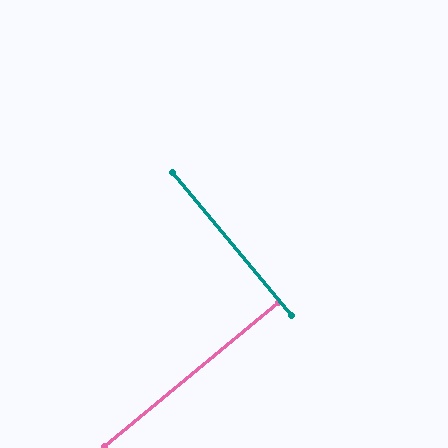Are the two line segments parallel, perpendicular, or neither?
Perpendicular — they meet at approximately 90°.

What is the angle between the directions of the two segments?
Approximately 90 degrees.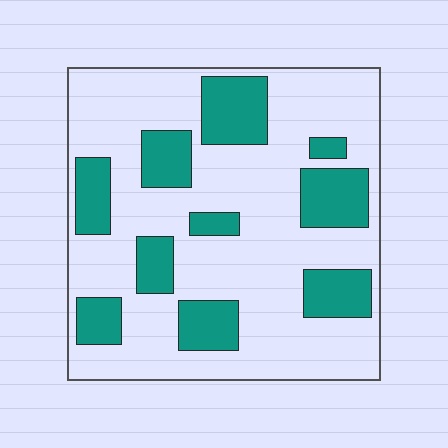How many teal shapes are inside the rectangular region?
10.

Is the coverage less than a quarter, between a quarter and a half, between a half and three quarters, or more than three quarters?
Between a quarter and a half.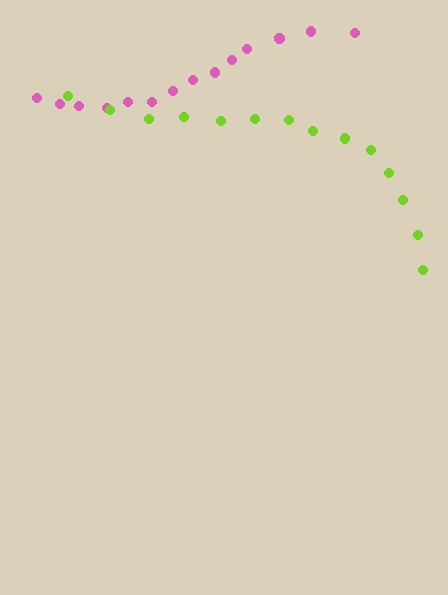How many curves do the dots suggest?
There are 2 distinct paths.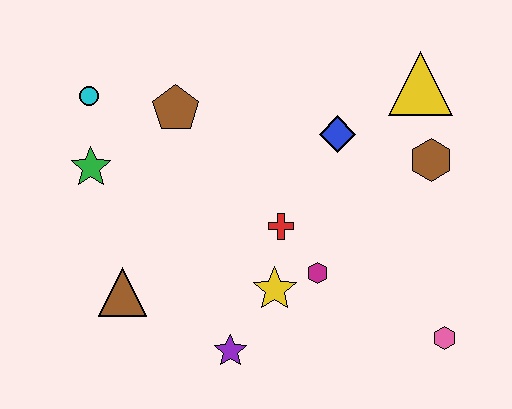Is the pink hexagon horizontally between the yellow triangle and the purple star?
No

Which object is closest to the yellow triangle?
The brown hexagon is closest to the yellow triangle.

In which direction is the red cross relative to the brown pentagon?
The red cross is below the brown pentagon.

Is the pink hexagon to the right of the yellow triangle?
Yes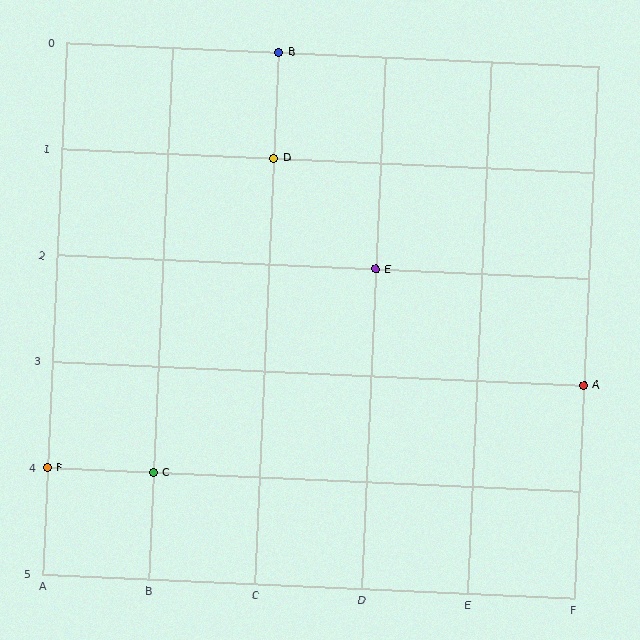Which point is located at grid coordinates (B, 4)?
Point C is at (B, 4).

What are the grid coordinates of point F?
Point F is at grid coordinates (A, 4).